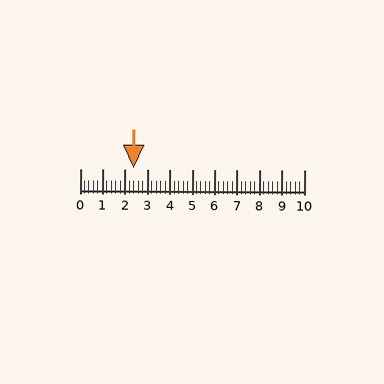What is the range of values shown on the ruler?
The ruler shows values from 0 to 10.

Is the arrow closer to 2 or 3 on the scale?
The arrow is closer to 2.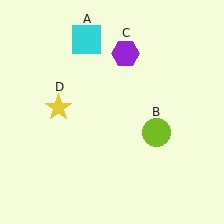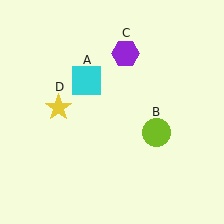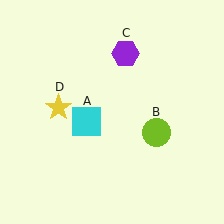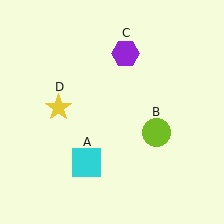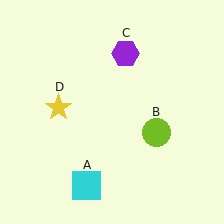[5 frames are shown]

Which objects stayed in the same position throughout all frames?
Lime circle (object B) and purple hexagon (object C) and yellow star (object D) remained stationary.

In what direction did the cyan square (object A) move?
The cyan square (object A) moved down.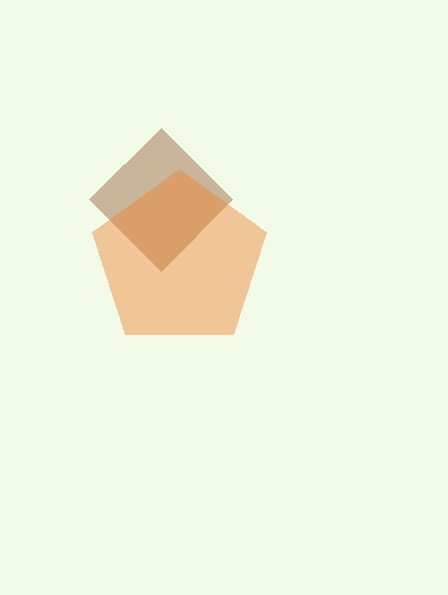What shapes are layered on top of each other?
The layered shapes are: a brown diamond, an orange pentagon.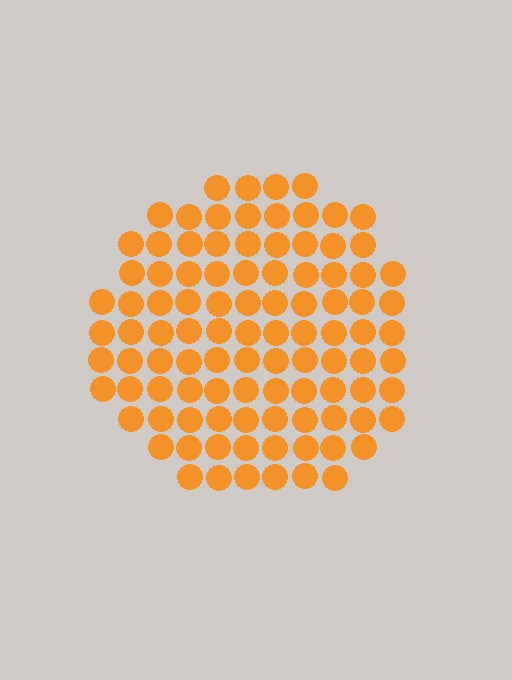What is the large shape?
The large shape is a circle.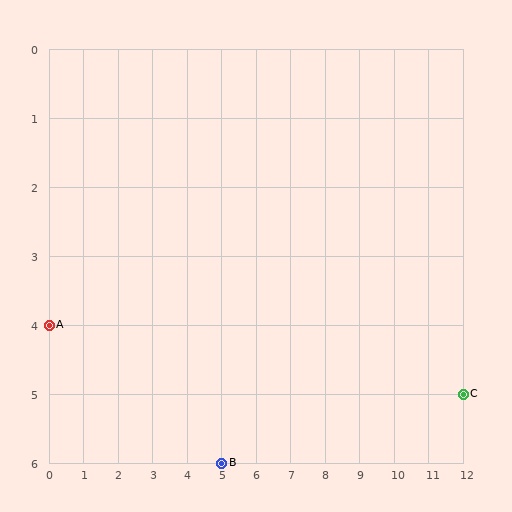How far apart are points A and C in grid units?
Points A and C are 12 columns and 1 row apart (about 12.0 grid units diagonally).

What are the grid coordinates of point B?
Point B is at grid coordinates (5, 6).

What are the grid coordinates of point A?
Point A is at grid coordinates (0, 4).